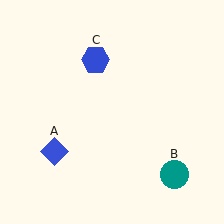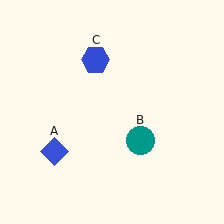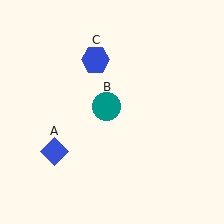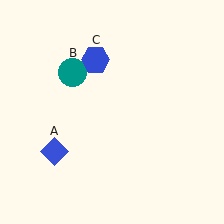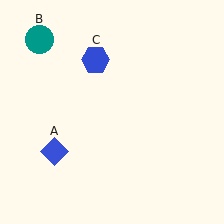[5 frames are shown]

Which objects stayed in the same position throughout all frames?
Blue diamond (object A) and blue hexagon (object C) remained stationary.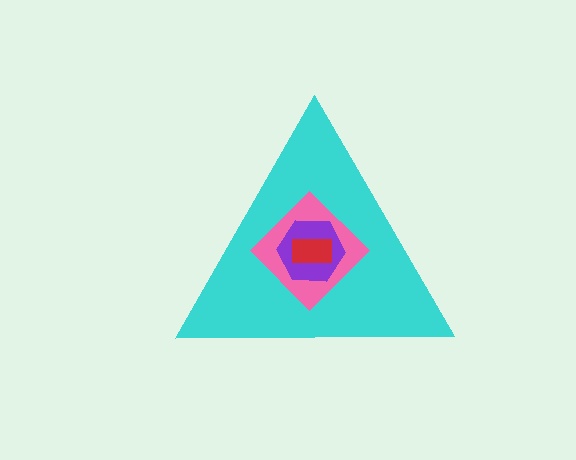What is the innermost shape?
The red rectangle.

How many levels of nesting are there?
4.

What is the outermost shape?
The cyan triangle.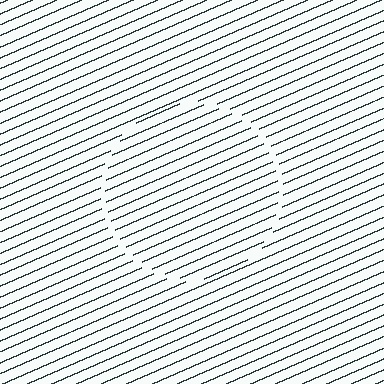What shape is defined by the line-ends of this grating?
An illusory circle. The interior of the shape contains the same grating, shifted by half a period — the contour is defined by the phase discontinuity where line-ends from the inner and outer gratings abut.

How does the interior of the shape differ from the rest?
The interior of the shape contains the same grating, shifted by half a period — the contour is defined by the phase discontinuity where line-ends from the inner and outer gratings abut.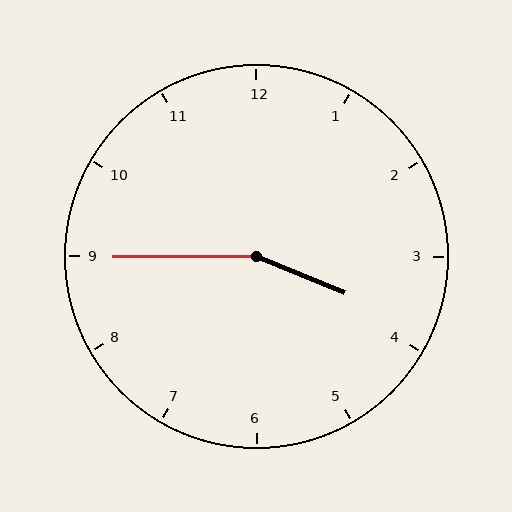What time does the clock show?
3:45.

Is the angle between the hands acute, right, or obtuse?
It is obtuse.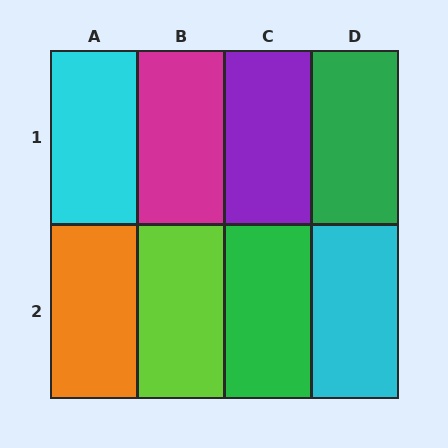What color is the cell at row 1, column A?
Cyan.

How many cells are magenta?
1 cell is magenta.